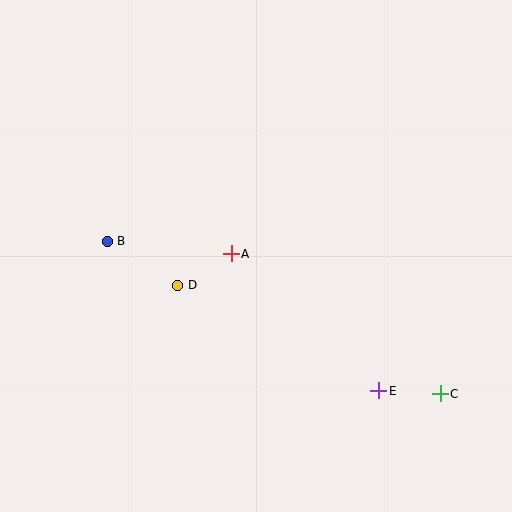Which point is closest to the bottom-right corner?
Point C is closest to the bottom-right corner.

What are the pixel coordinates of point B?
Point B is at (107, 241).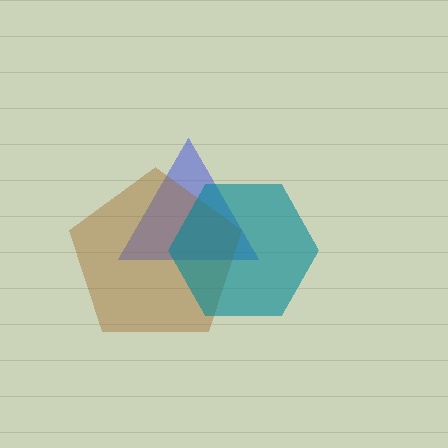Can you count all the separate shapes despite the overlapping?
Yes, there are 3 separate shapes.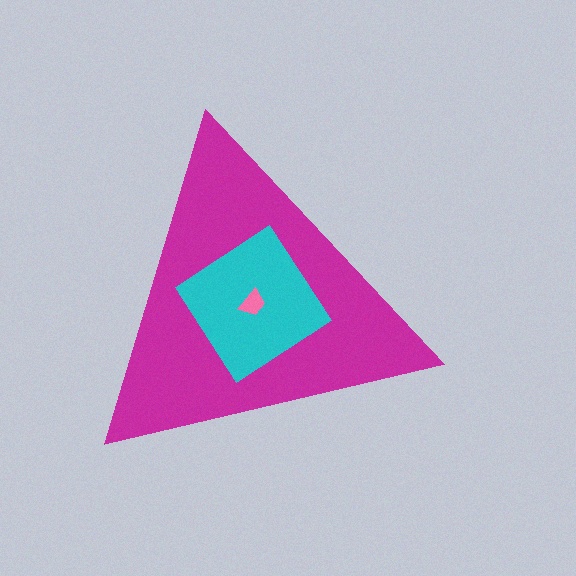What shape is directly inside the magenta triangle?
The cyan diamond.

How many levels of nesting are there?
3.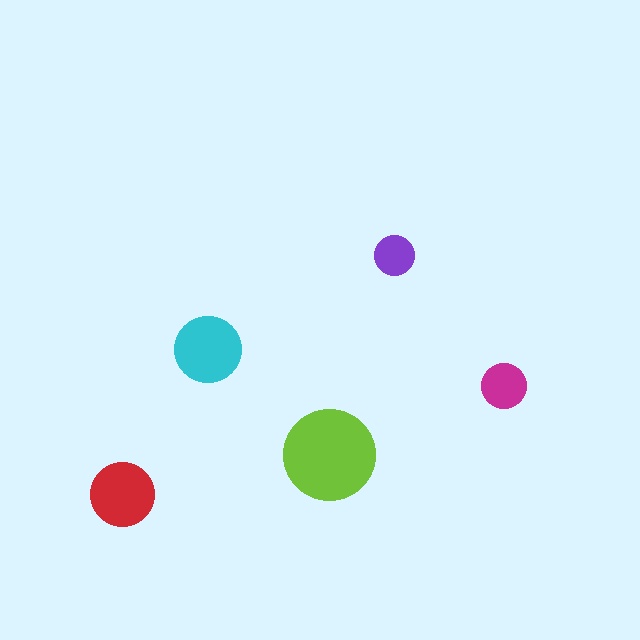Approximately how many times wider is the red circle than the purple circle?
About 1.5 times wider.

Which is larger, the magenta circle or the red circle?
The red one.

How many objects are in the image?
There are 5 objects in the image.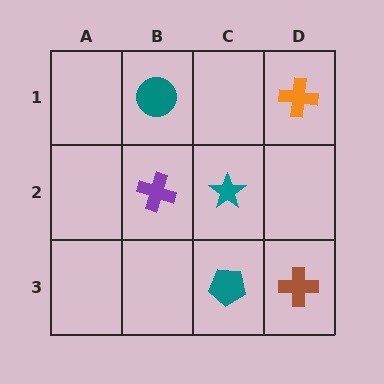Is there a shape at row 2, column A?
No, that cell is empty.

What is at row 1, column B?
A teal circle.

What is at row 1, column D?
An orange cross.